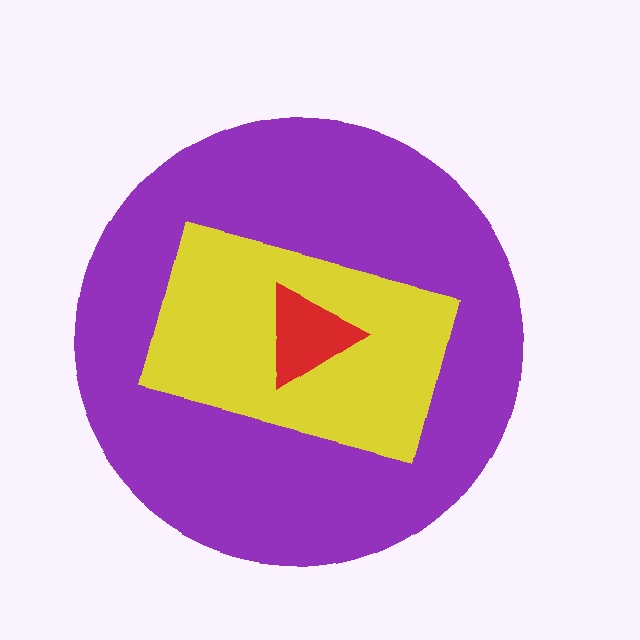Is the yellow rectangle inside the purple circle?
Yes.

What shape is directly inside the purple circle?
The yellow rectangle.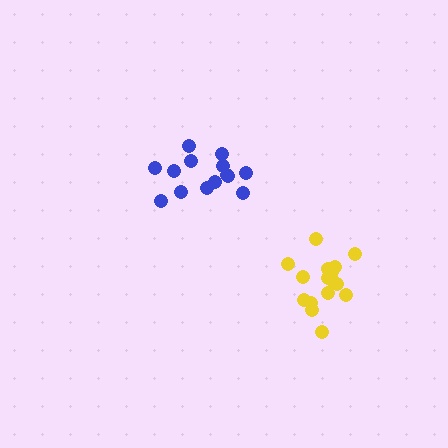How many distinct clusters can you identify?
There are 2 distinct clusters.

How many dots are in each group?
Group 1: 14 dots, Group 2: 16 dots (30 total).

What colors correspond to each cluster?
The clusters are colored: blue, yellow.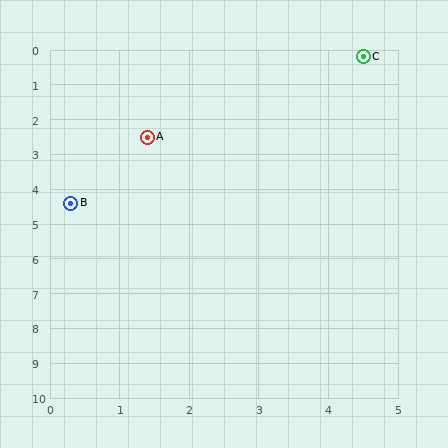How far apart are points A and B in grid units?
Points A and B are about 2.2 grid units apart.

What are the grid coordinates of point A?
Point A is at approximately (1.4, 2.5).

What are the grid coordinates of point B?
Point B is at approximately (0.3, 4.4).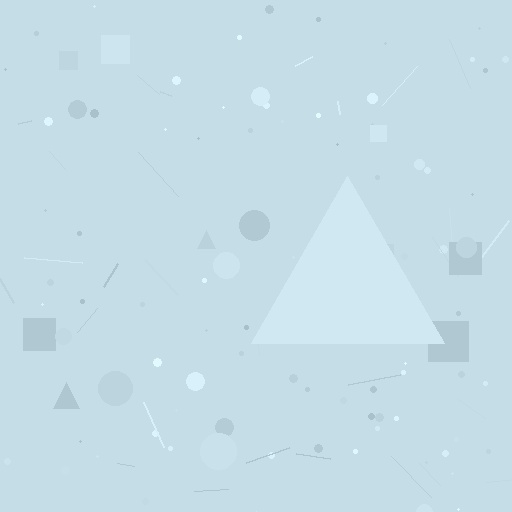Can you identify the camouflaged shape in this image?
The camouflaged shape is a triangle.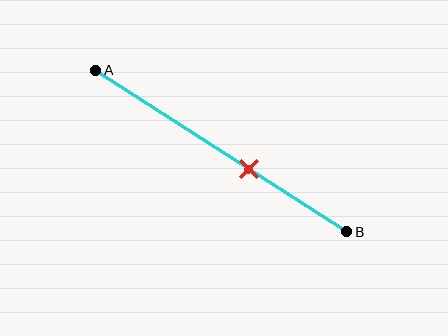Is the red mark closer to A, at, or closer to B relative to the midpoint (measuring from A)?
The red mark is closer to point B than the midpoint of segment AB.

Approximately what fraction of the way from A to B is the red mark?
The red mark is approximately 60% of the way from A to B.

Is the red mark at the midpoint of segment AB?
No, the mark is at about 60% from A, not at the 50% midpoint.